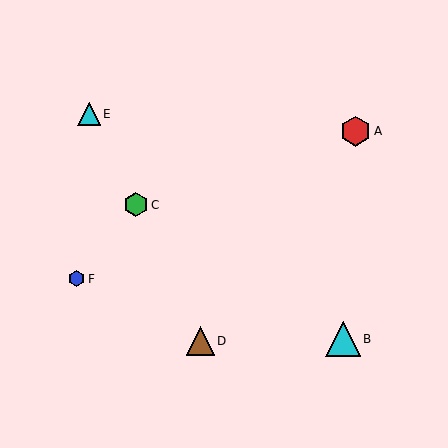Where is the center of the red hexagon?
The center of the red hexagon is at (356, 131).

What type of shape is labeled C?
Shape C is a green hexagon.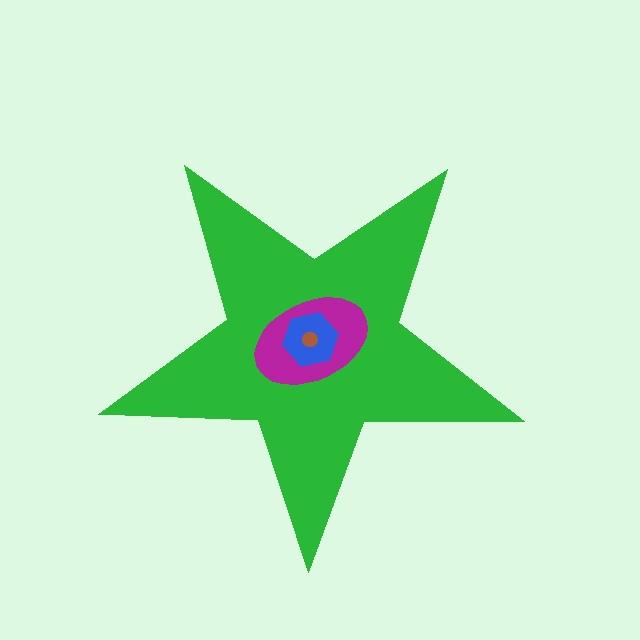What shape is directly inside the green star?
The magenta ellipse.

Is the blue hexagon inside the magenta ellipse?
Yes.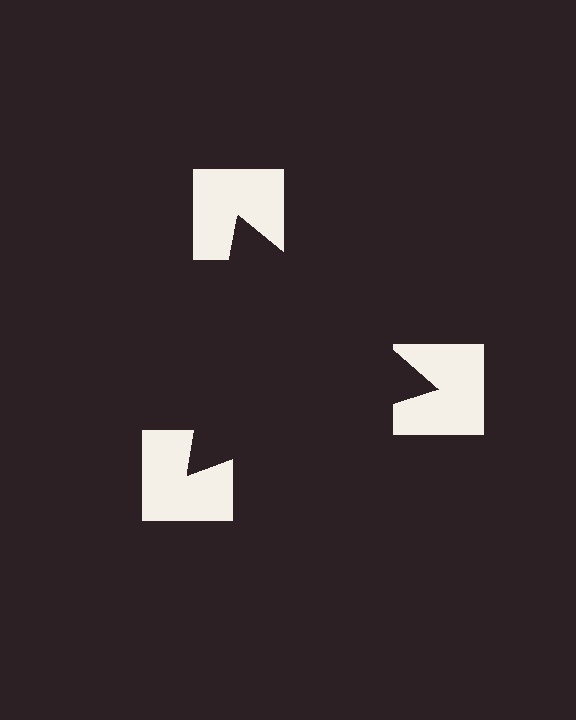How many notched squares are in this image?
There are 3 — one at each vertex of the illusory triangle.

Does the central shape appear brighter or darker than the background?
It typically appears slightly darker than the background, even though no actual brightness change is drawn.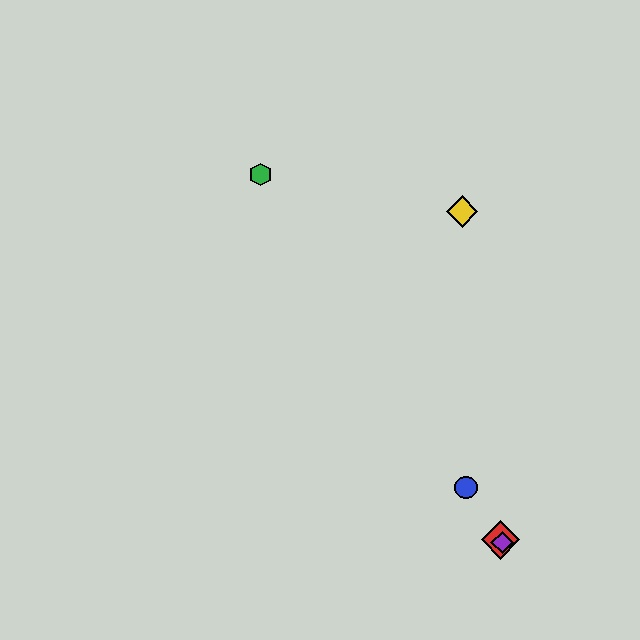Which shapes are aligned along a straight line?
The red diamond, the blue circle, the green hexagon, the purple diamond are aligned along a straight line.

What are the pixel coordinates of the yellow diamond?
The yellow diamond is at (462, 212).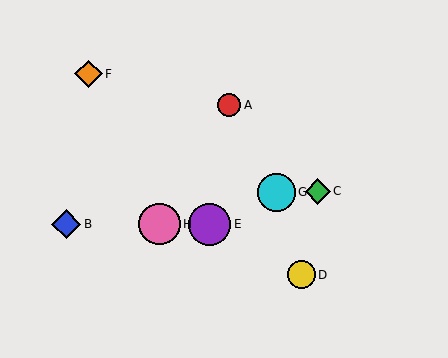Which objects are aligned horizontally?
Objects B, E, H are aligned horizontally.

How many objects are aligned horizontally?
3 objects (B, E, H) are aligned horizontally.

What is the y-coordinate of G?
Object G is at y≈192.